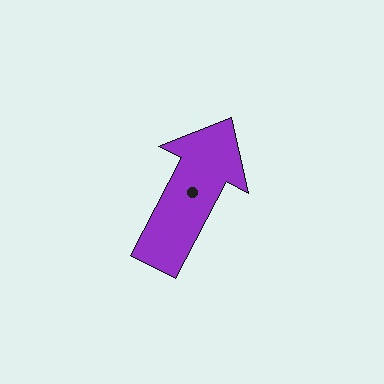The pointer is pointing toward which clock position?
Roughly 1 o'clock.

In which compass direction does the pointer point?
Northeast.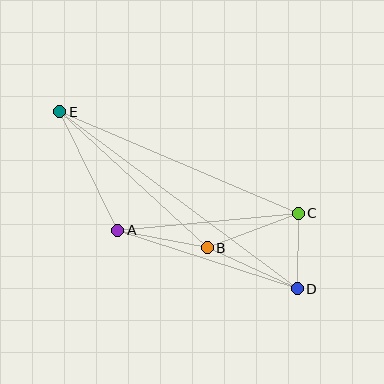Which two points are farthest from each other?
Points D and E are farthest from each other.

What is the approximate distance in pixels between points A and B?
The distance between A and B is approximately 91 pixels.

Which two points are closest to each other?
Points C and D are closest to each other.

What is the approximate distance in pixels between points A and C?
The distance between A and C is approximately 181 pixels.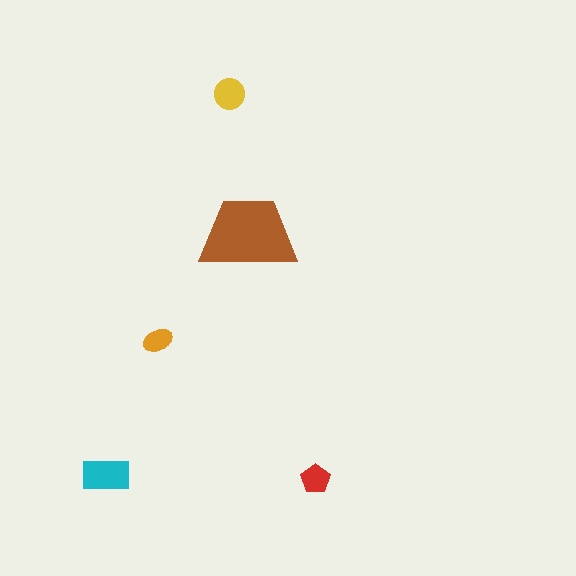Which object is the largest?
The brown trapezoid.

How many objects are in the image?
There are 5 objects in the image.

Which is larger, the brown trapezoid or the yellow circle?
The brown trapezoid.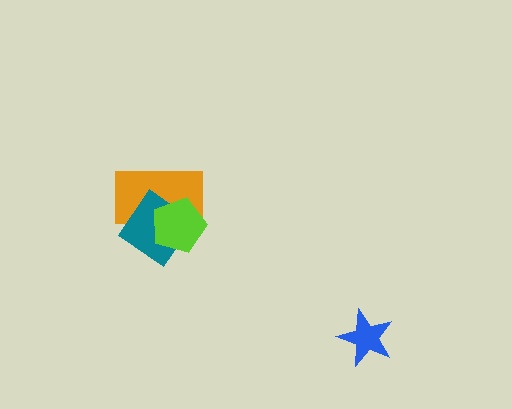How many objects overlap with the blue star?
0 objects overlap with the blue star.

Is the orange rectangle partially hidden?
Yes, it is partially covered by another shape.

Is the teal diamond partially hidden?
Yes, it is partially covered by another shape.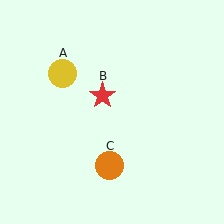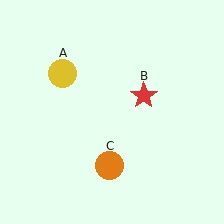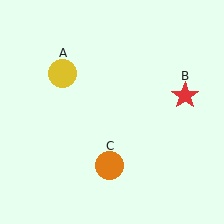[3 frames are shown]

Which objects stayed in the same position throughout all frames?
Yellow circle (object A) and orange circle (object C) remained stationary.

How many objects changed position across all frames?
1 object changed position: red star (object B).